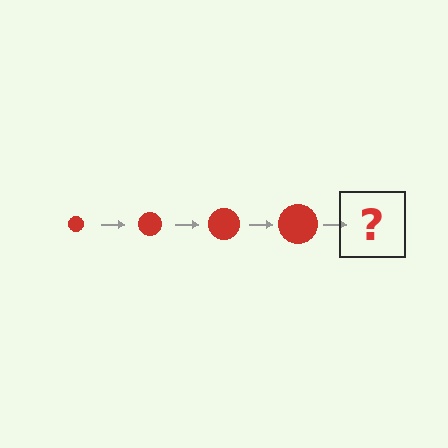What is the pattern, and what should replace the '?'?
The pattern is that the circle gets progressively larger each step. The '?' should be a red circle, larger than the previous one.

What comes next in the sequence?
The next element should be a red circle, larger than the previous one.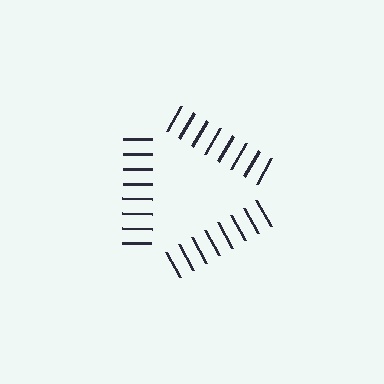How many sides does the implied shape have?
3 sides — the line-ends trace a triangle.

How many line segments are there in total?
24 — 8 along each of the 3 edges.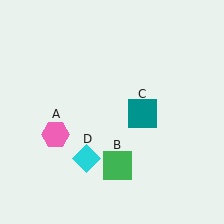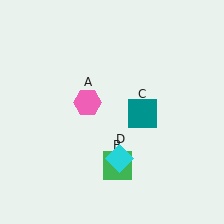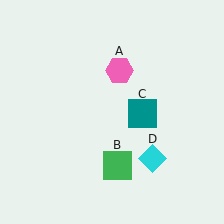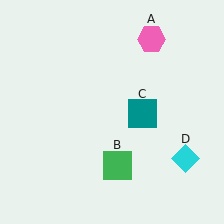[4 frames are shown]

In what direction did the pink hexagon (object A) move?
The pink hexagon (object A) moved up and to the right.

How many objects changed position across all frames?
2 objects changed position: pink hexagon (object A), cyan diamond (object D).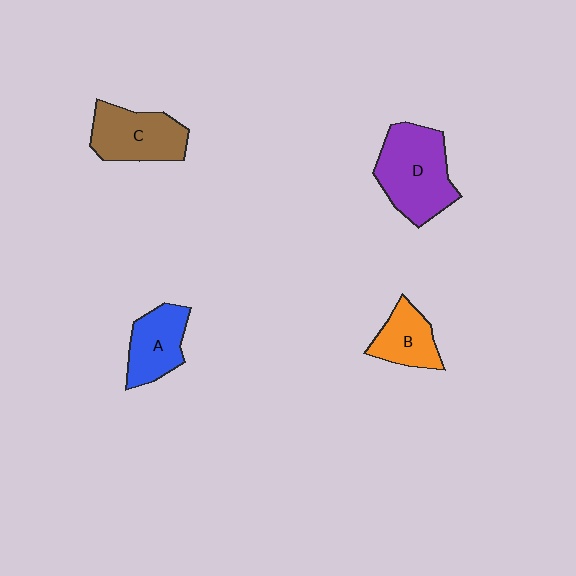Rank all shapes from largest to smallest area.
From largest to smallest: D (purple), C (brown), A (blue), B (orange).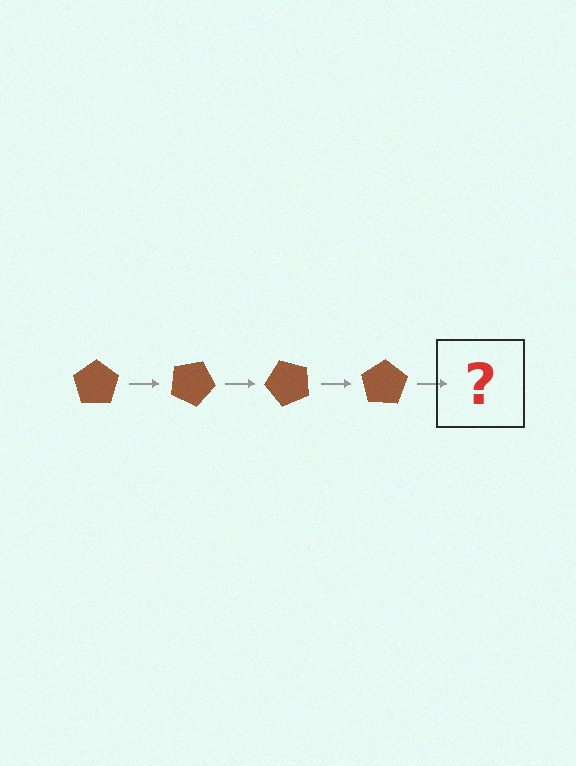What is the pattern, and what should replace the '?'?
The pattern is that the pentagon rotates 25 degrees each step. The '?' should be a brown pentagon rotated 100 degrees.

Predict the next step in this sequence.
The next step is a brown pentagon rotated 100 degrees.